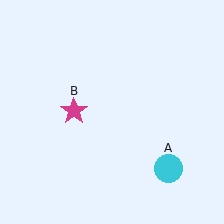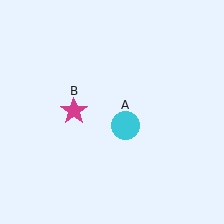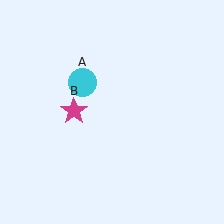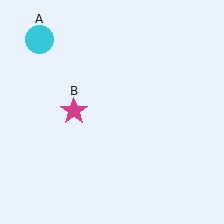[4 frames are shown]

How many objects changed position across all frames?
1 object changed position: cyan circle (object A).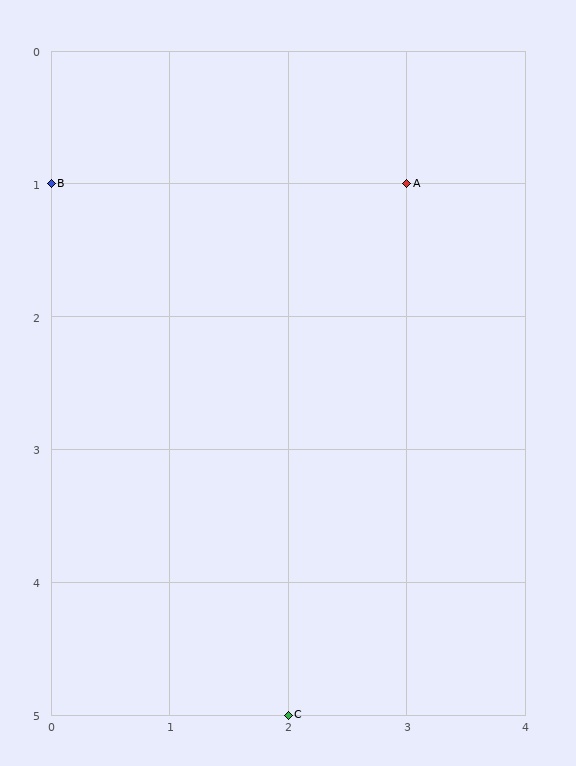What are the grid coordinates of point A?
Point A is at grid coordinates (3, 1).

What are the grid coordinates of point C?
Point C is at grid coordinates (2, 5).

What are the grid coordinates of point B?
Point B is at grid coordinates (0, 1).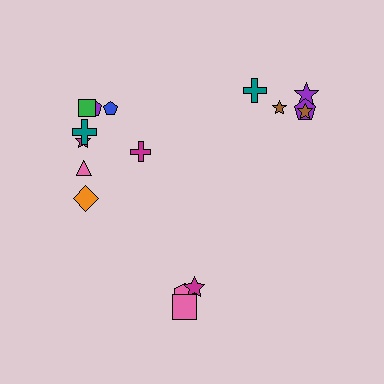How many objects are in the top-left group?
There are 8 objects.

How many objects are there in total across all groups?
There are 16 objects.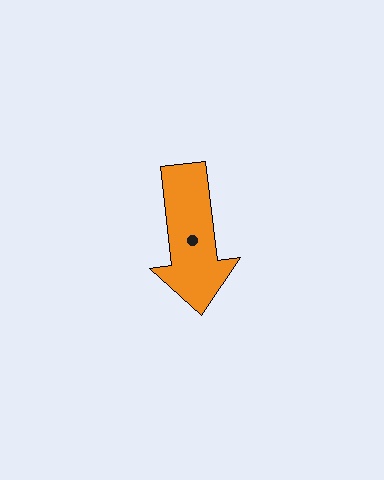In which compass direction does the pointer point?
South.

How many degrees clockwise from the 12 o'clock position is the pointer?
Approximately 173 degrees.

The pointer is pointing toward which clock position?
Roughly 6 o'clock.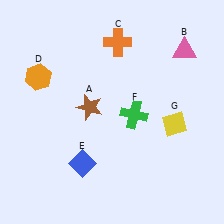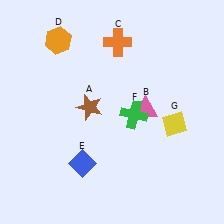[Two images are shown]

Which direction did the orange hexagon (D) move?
The orange hexagon (D) moved up.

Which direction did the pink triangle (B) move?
The pink triangle (B) moved down.